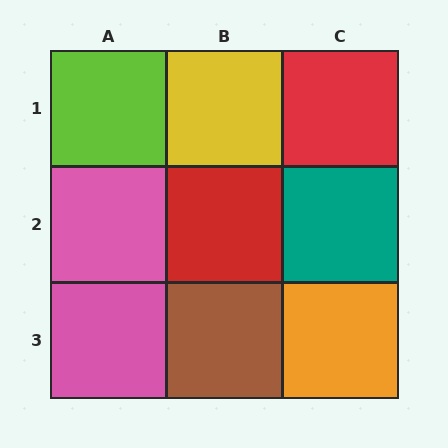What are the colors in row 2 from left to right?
Pink, red, teal.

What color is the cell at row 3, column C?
Orange.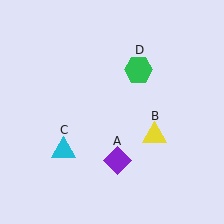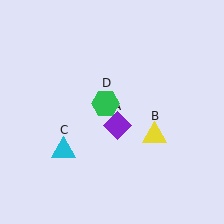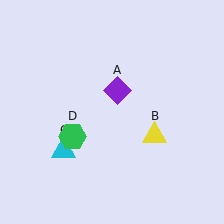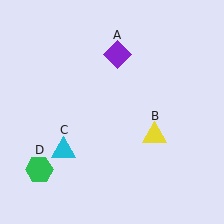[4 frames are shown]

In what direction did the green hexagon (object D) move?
The green hexagon (object D) moved down and to the left.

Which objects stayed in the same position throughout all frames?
Yellow triangle (object B) and cyan triangle (object C) remained stationary.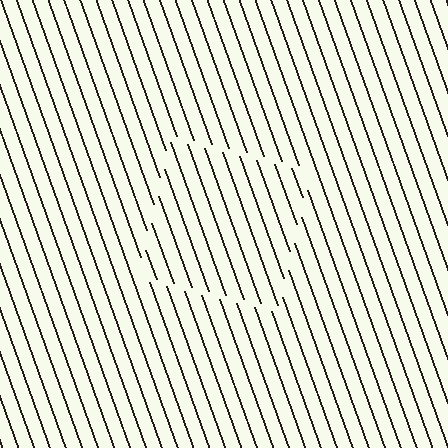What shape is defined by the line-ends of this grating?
An illusory square. The interior of the shape contains the same grating, shifted by half a period — the contour is defined by the phase discontinuity where line-ends from the inner and outer gratings abut.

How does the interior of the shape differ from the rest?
The interior of the shape contains the same grating, shifted by half a period — the contour is defined by the phase discontinuity where line-ends from the inner and outer gratings abut.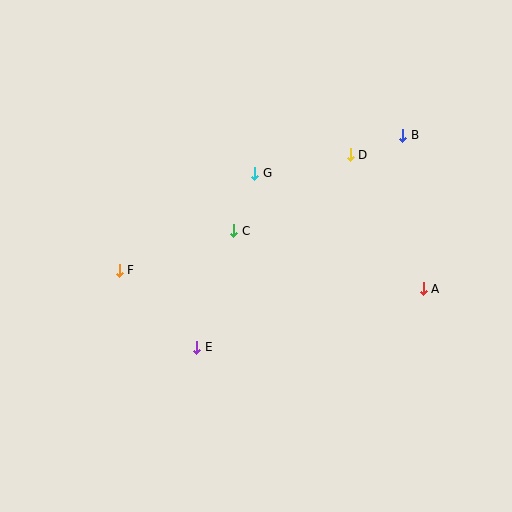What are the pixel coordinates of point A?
Point A is at (423, 289).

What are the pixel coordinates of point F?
Point F is at (119, 270).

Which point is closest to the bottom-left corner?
Point E is closest to the bottom-left corner.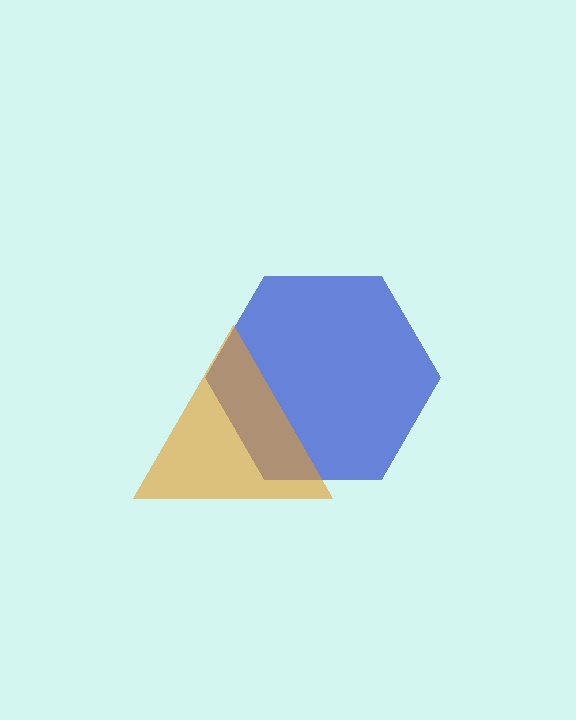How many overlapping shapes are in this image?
There are 2 overlapping shapes in the image.